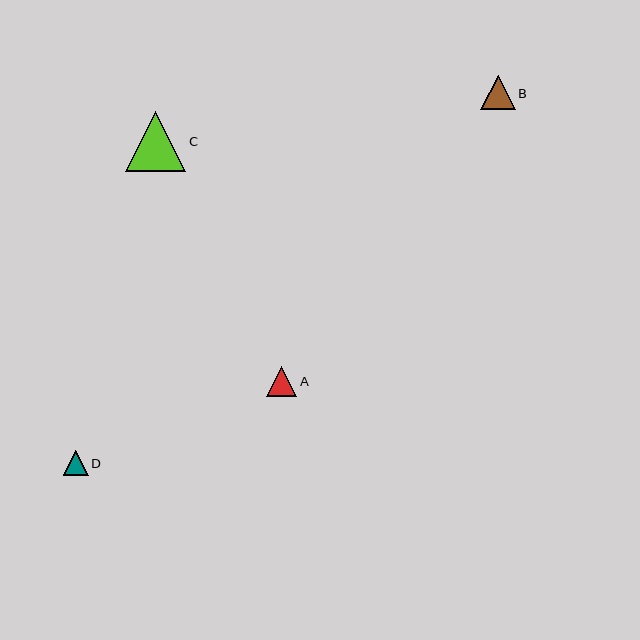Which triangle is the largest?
Triangle C is the largest with a size of approximately 60 pixels.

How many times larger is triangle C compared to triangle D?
Triangle C is approximately 2.4 times the size of triangle D.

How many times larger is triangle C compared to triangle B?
Triangle C is approximately 1.7 times the size of triangle B.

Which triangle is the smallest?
Triangle D is the smallest with a size of approximately 25 pixels.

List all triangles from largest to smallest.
From largest to smallest: C, B, A, D.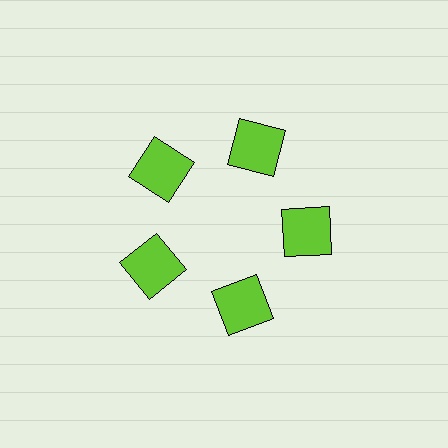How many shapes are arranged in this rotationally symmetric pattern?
There are 5 shapes, arranged in 5 groups of 1.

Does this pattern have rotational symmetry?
Yes, this pattern has 5-fold rotational symmetry. It looks the same after rotating 72 degrees around the center.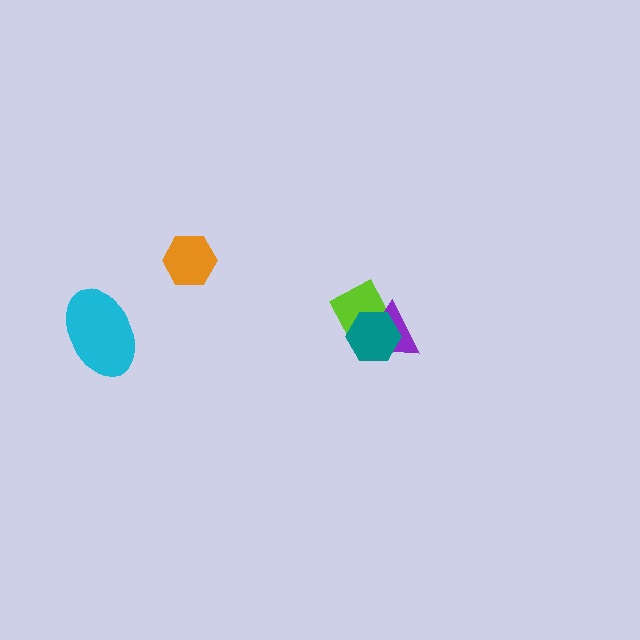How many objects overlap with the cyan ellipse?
0 objects overlap with the cyan ellipse.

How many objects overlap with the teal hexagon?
2 objects overlap with the teal hexagon.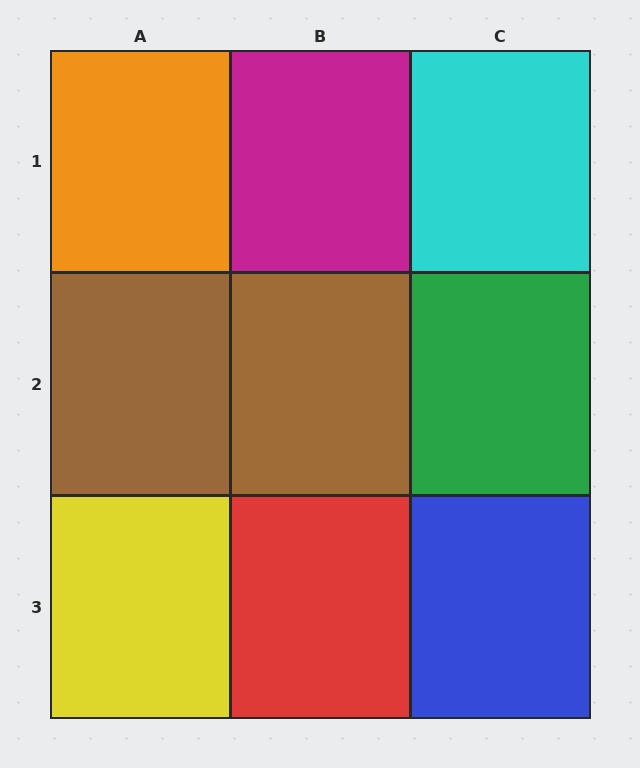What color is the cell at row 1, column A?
Orange.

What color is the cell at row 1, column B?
Magenta.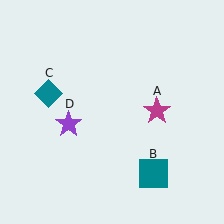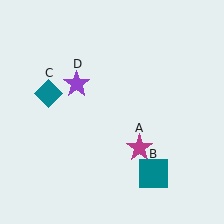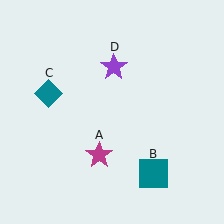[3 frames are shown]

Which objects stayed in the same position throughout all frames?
Teal square (object B) and teal diamond (object C) remained stationary.